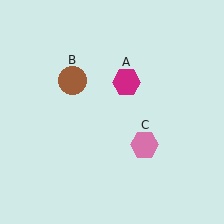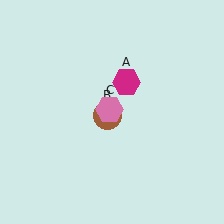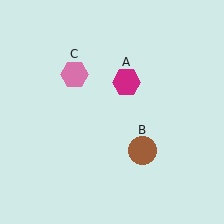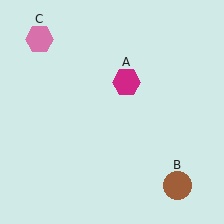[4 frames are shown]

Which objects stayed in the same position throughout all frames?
Magenta hexagon (object A) remained stationary.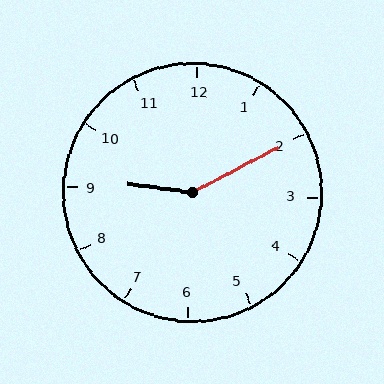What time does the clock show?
9:10.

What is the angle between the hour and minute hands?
Approximately 145 degrees.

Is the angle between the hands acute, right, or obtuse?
It is obtuse.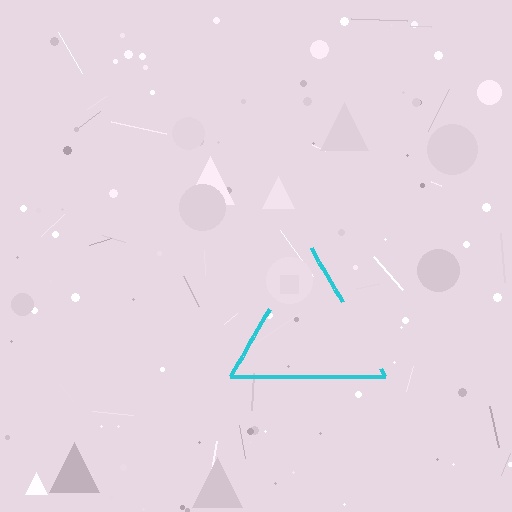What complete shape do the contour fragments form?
The contour fragments form a triangle.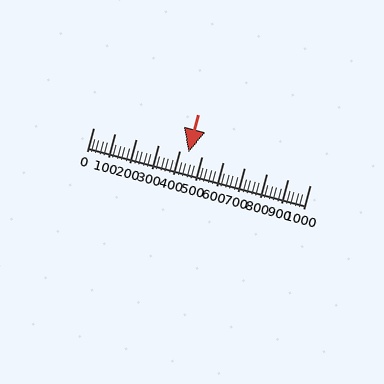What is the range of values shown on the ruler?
The ruler shows values from 0 to 1000.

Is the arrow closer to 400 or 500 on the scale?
The arrow is closer to 400.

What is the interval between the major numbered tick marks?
The major tick marks are spaced 100 units apart.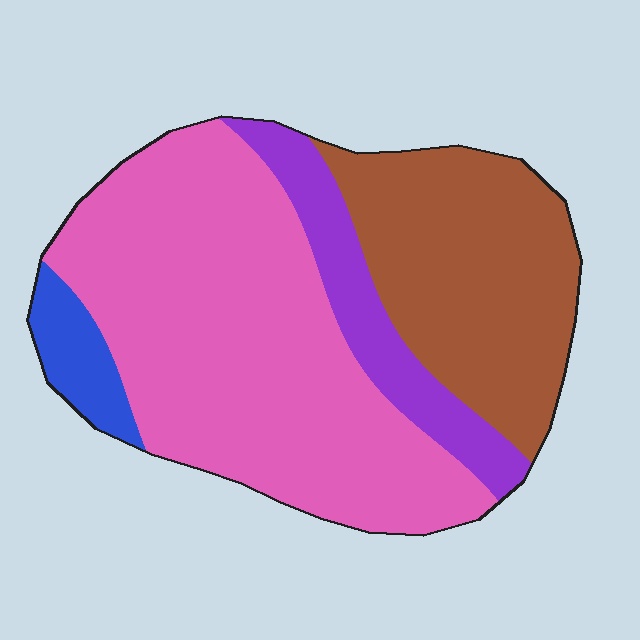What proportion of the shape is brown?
Brown covers 29% of the shape.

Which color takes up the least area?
Blue, at roughly 5%.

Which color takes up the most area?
Pink, at roughly 55%.